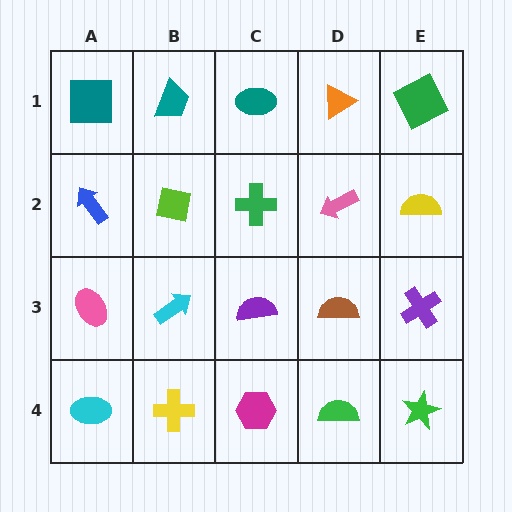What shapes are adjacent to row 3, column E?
A yellow semicircle (row 2, column E), a green star (row 4, column E), a brown semicircle (row 3, column D).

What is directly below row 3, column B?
A yellow cross.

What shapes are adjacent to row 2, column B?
A teal trapezoid (row 1, column B), a cyan arrow (row 3, column B), a blue arrow (row 2, column A), a green cross (row 2, column C).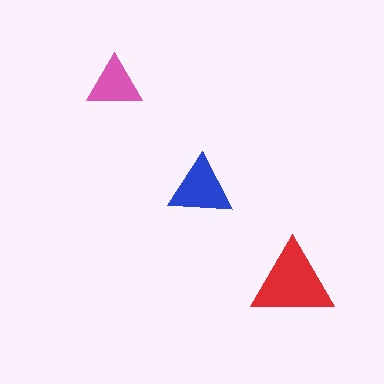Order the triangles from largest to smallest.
the red one, the blue one, the pink one.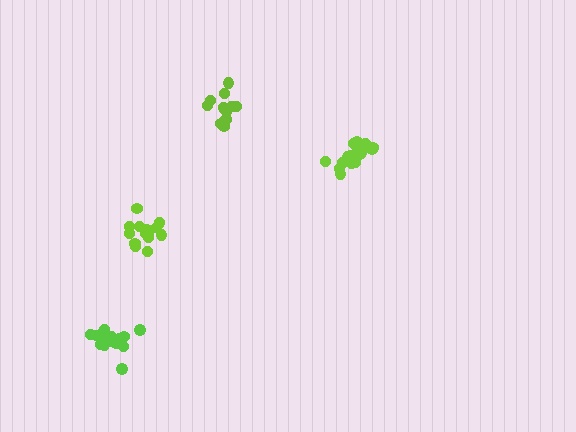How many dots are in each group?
Group 1: 19 dots, Group 2: 13 dots, Group 3: 16 dots, Group 4: 19 dots (67 total).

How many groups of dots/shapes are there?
There are 4 groups.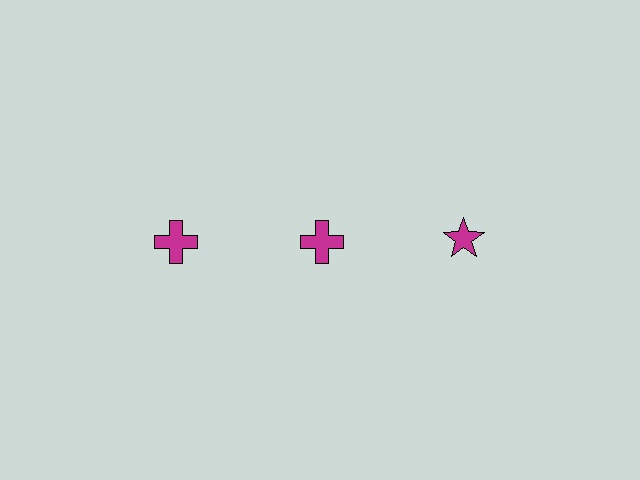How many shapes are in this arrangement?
There are 3 shapes arranged in a grid pattern.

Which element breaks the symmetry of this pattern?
The magenta star in the top row, center column breaks the symmetry. All other shapes are magenta crosses.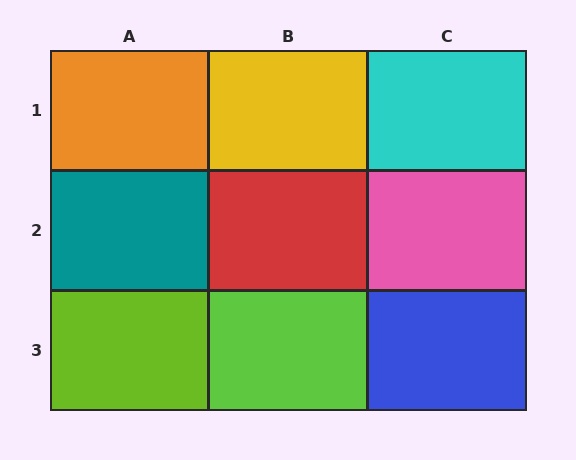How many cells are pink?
1 cell is pink.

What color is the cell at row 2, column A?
Teal.